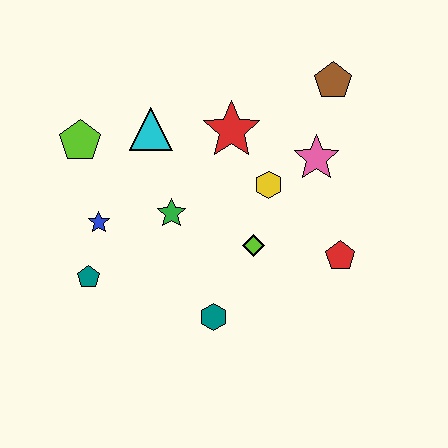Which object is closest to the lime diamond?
The yellow hexagon is closest to the lime diamond.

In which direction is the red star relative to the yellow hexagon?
The red star is above the yellow hexagon.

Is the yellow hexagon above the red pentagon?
Yes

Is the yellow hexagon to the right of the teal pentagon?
Yes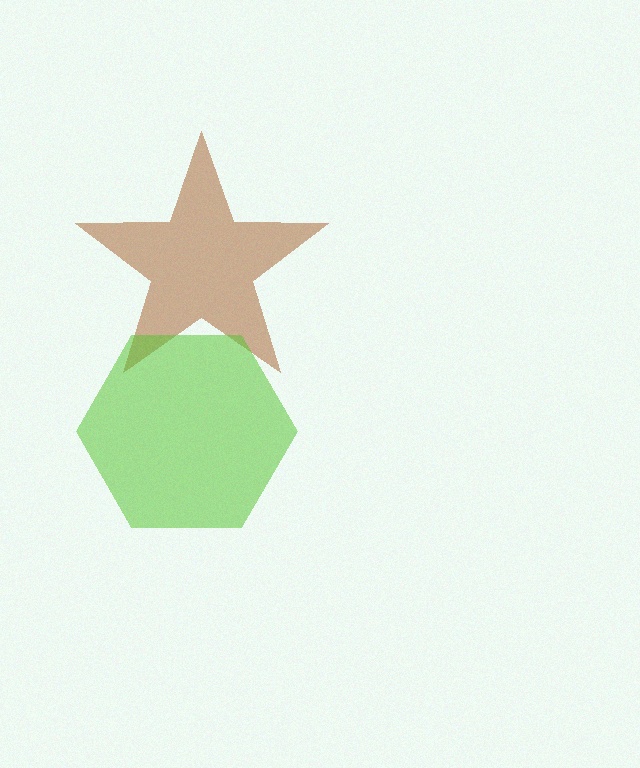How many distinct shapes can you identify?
There are 2 distinct shapes: a brown star, a lime hexagon.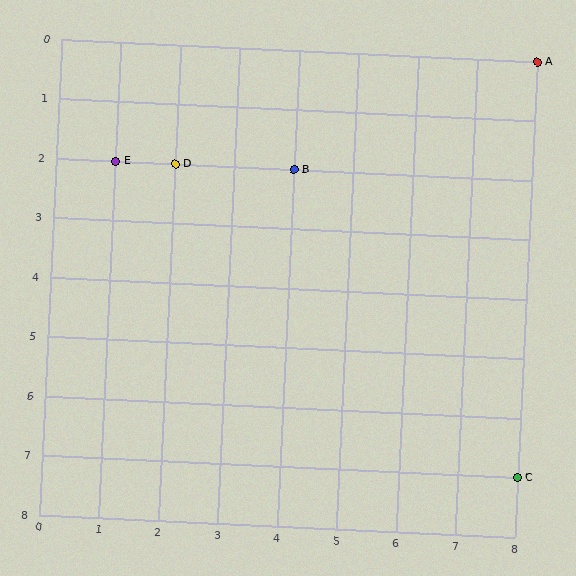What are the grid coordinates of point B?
Point B is at grid coordinates (4, 2).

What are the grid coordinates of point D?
Point D is at grid coordinates (2, 2).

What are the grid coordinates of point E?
Point E is at grid coordinates (1, 2).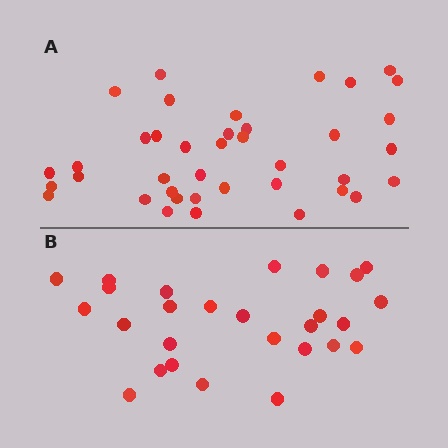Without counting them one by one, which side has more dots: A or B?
Region A (the top region) has more dots.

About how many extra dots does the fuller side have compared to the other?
Region A has roughly 12 or so more dots than region B.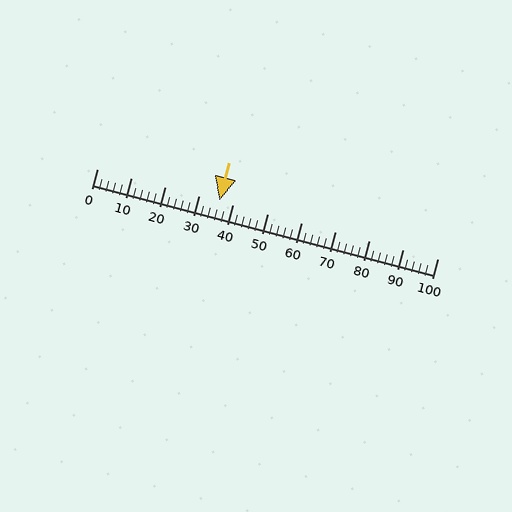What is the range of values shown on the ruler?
The ruler shows values from 0 to 100.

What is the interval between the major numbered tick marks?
The major tick marks are spaced 10 units apart.